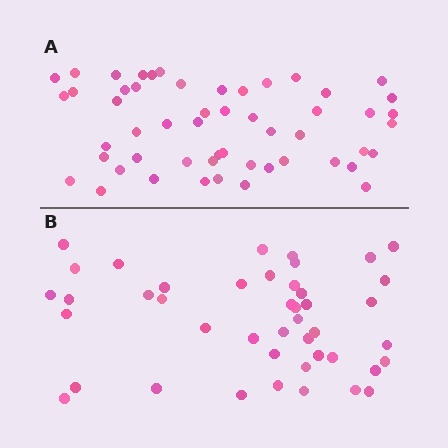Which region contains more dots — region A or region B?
Region A (the top region) has more dots.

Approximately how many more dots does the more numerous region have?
Region A has roughly 8 or so more dots than region B.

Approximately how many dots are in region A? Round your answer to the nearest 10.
About 50 dots. (The exact count is 53, which rounds to 50.)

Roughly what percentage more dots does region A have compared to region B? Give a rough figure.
About 20% more.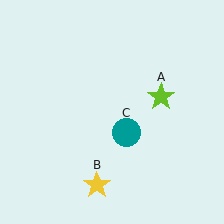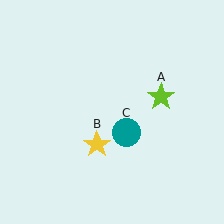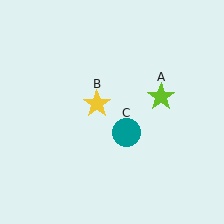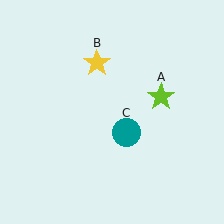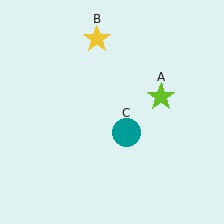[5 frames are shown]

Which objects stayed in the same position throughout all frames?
Lime star (object A) and teal circle (object C) remained stationary.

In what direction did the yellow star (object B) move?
The yellow star (object B) moved up.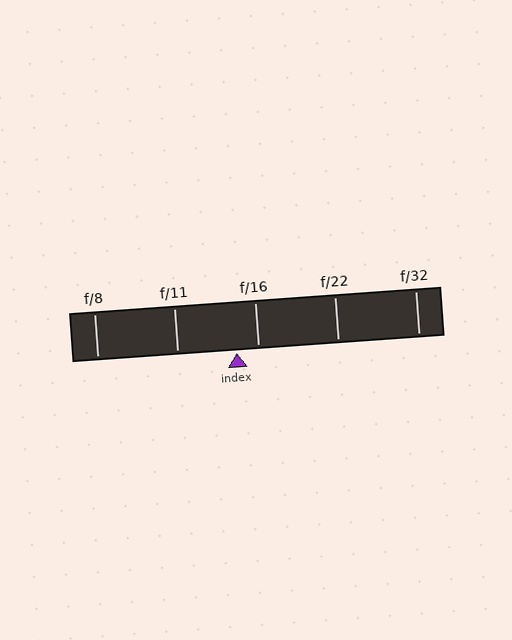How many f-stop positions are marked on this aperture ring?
There are 5 f-stop positions marked.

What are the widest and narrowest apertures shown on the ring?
The widest aperture shown is f/8 and the narrowest is f/32.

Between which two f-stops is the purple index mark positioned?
The index mark is between f/11 and f/16.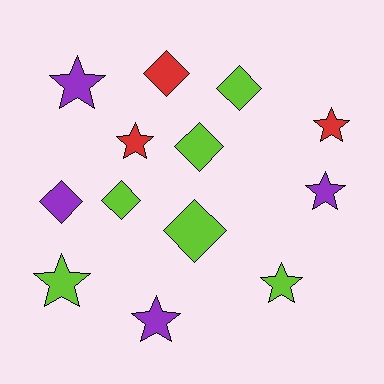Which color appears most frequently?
Lime, with 6 objects.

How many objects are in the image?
There are 13 objects.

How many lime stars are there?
There are 2 lime stars.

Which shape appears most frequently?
Star, with 7 objects.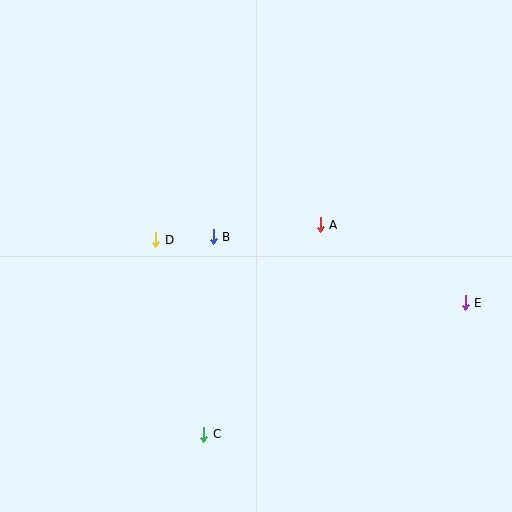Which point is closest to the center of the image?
Point B at (213, 237) is closest to the center.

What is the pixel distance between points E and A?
The distance between E and A is 165 pixels.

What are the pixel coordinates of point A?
Point A is at (320, 225).